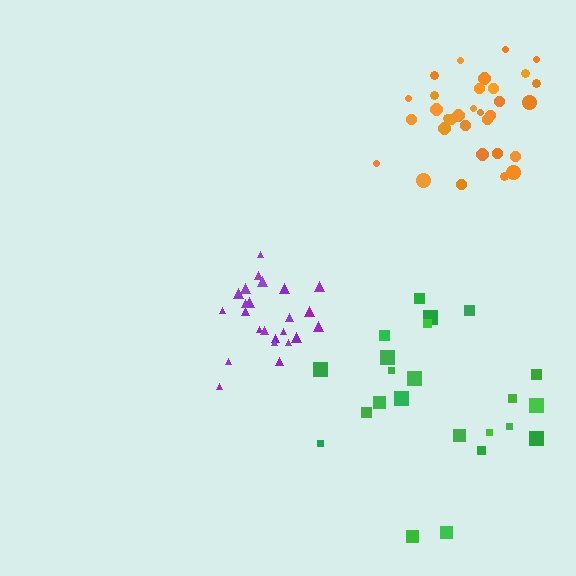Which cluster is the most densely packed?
Orange.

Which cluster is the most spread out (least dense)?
Green.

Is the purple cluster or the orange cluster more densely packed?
Orange.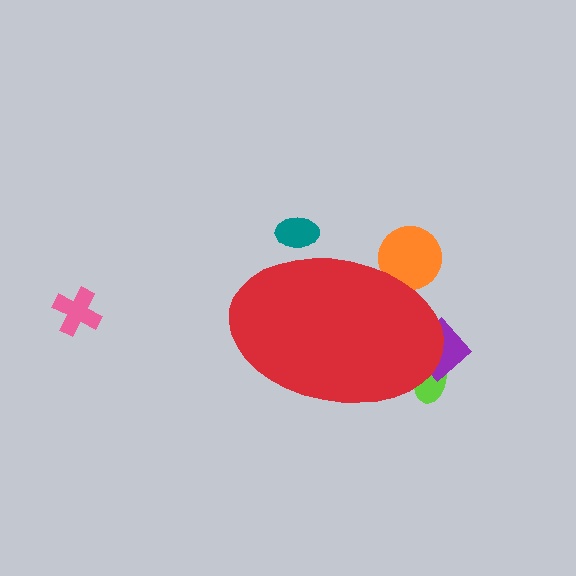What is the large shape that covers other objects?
A red ellipse.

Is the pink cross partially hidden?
No, the pink cross is fully visible.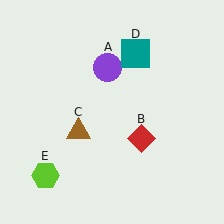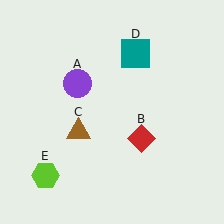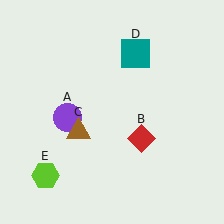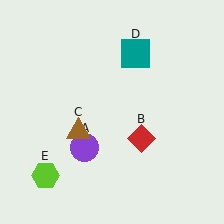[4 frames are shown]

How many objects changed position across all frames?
1 object changed position: purple circle (object A).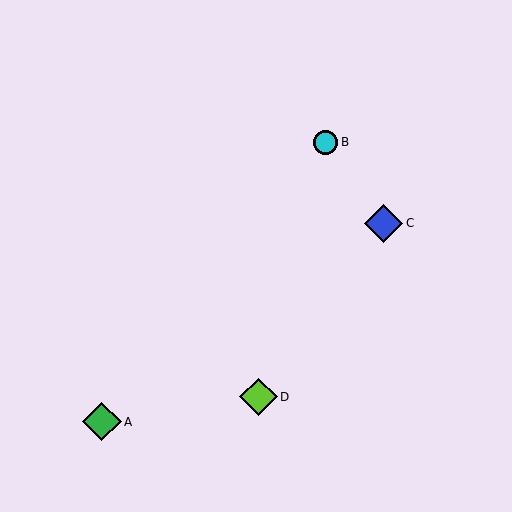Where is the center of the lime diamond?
The center of the lime diamond is at (258, 397).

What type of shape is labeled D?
Shape D is a lime diamond.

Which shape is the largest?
The green diamond (labeled A) is the largest.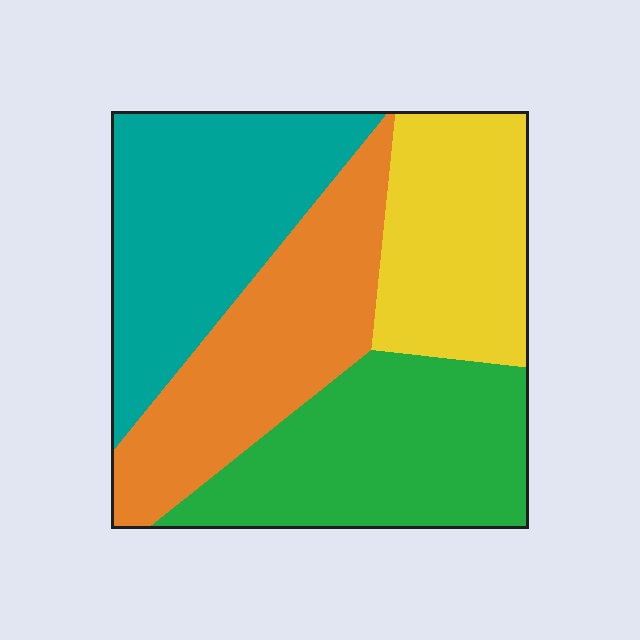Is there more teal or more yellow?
Teal.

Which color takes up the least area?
Yellow, at roughly 20%.